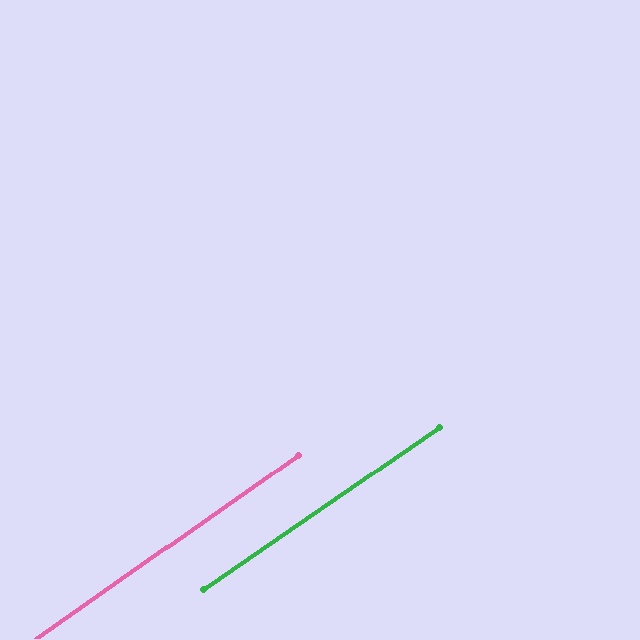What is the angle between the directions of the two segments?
Approximately 1 degree.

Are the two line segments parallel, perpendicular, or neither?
Parallel — their directions differ by only 0.6°.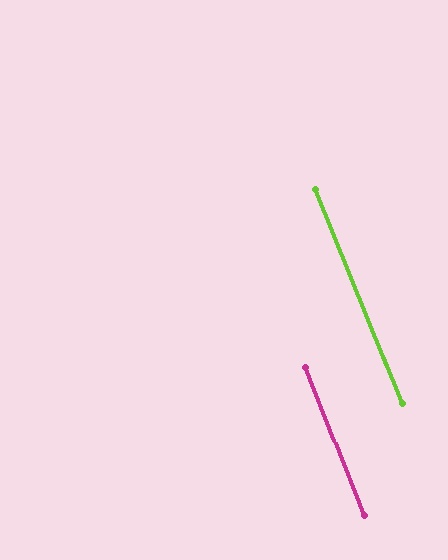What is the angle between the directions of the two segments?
Approximately 1 degree.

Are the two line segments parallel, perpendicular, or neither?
Parallel — their directions differ by only 0.6°.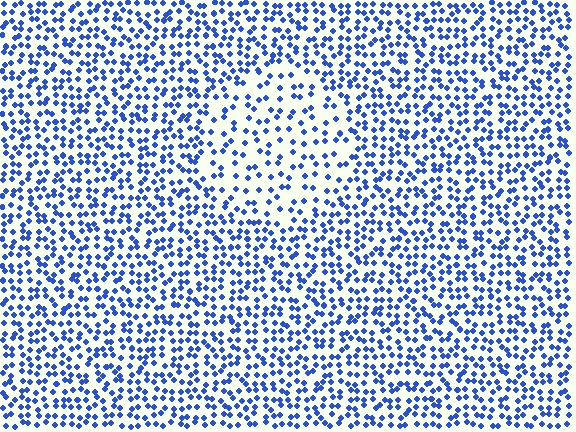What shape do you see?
I see a circle.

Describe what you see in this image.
The image contains small blue elements arranged at two different densities. A circle-shaped region is visible where the elements are less densely packed than the surrounding area.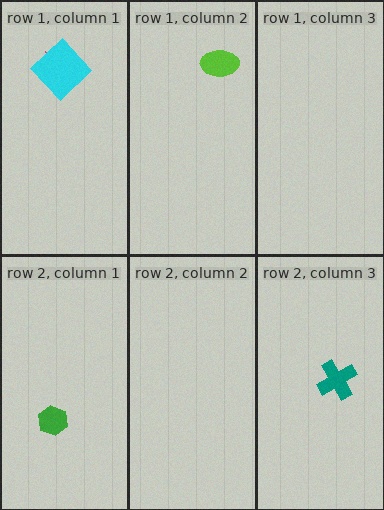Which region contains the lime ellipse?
The row 1, column 2 region.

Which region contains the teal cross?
The row 2, column 3 region.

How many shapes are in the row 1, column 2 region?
1.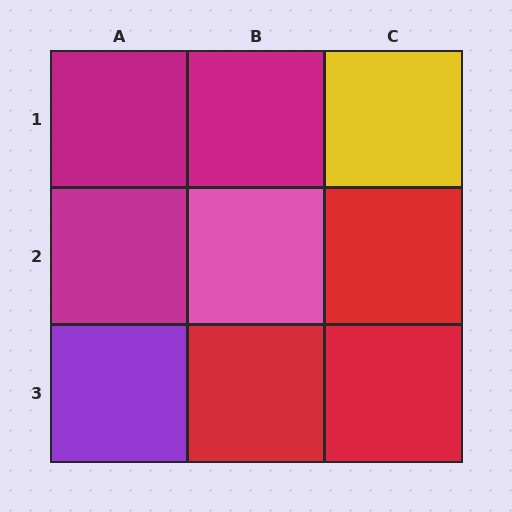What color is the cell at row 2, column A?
Magenta.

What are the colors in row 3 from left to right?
Purple, red, red.